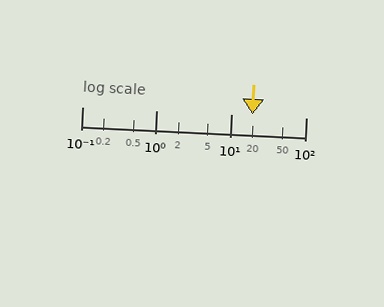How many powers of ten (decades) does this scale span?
The scale spans 3 decades, from 0.1 to 100.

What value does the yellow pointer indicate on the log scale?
The pointer indicates approximately 19.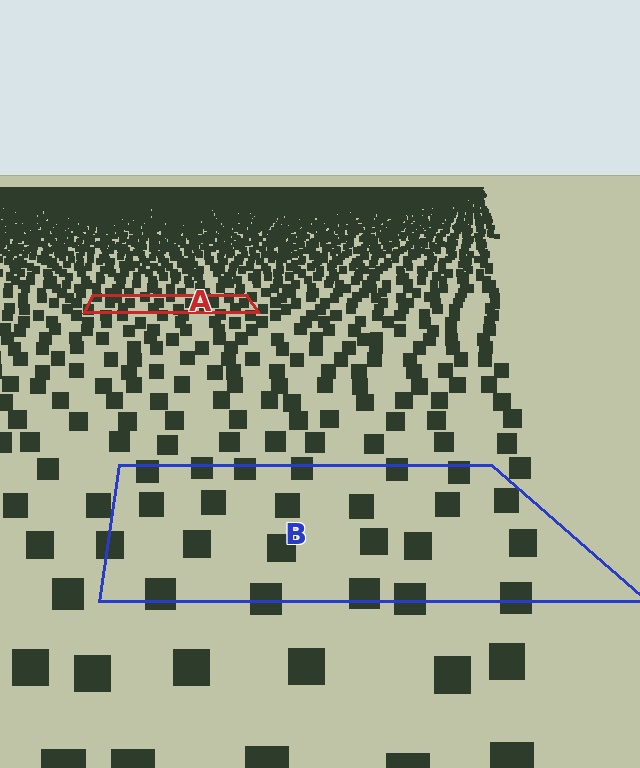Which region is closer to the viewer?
Region B is closer. The texture elements there are larger and more spread out.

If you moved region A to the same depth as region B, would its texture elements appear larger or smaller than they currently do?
They would appear larger. At a closer depth, the same texture elements are projected at a bigger on-screen size.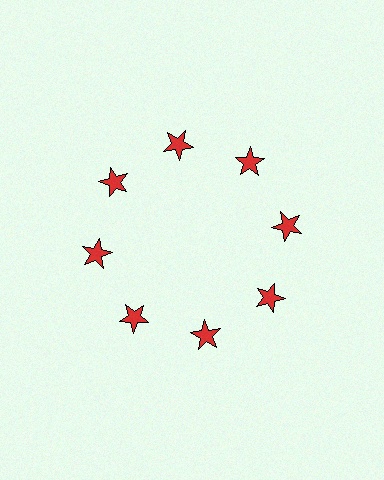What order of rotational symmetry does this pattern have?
This pattern has 8-fold rotational symmetry.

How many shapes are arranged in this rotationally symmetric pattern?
There are 8 shapes, arranged in 8 groups of 1.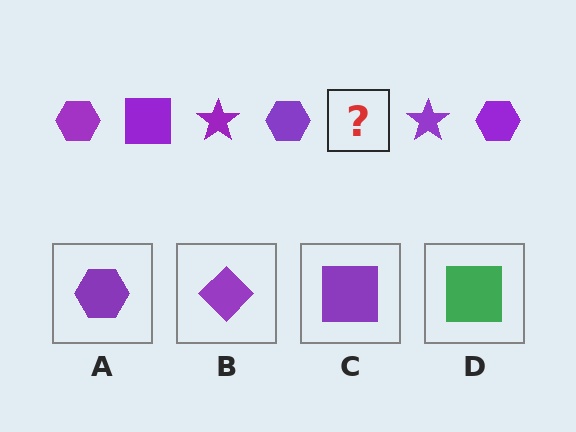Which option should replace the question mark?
Option C.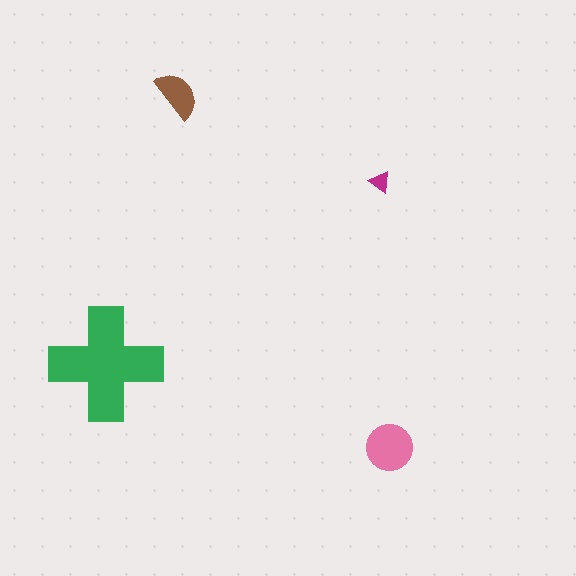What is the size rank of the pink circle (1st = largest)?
2nd.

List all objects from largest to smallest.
The green cross, the pink circle, the brown semicircle, the magenta triangle.